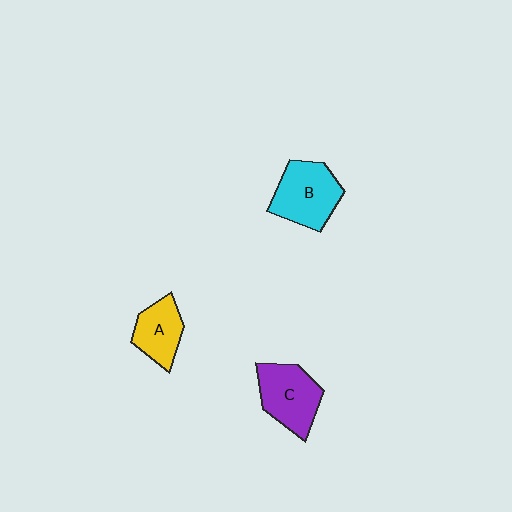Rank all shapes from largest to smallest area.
From largest to smallest: B (cyan), C (purple), A (yellow).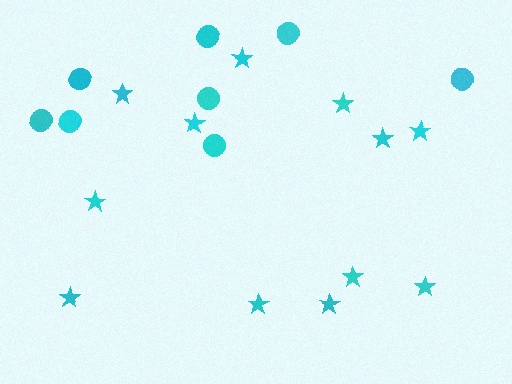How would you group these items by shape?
There are 2 groups: one group of stars (12) and one group of circles (8).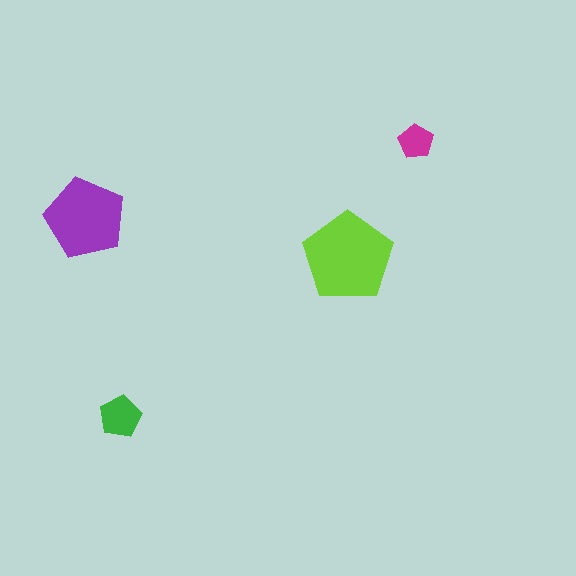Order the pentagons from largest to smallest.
the lime one, the purple one, the green one, the magenta one.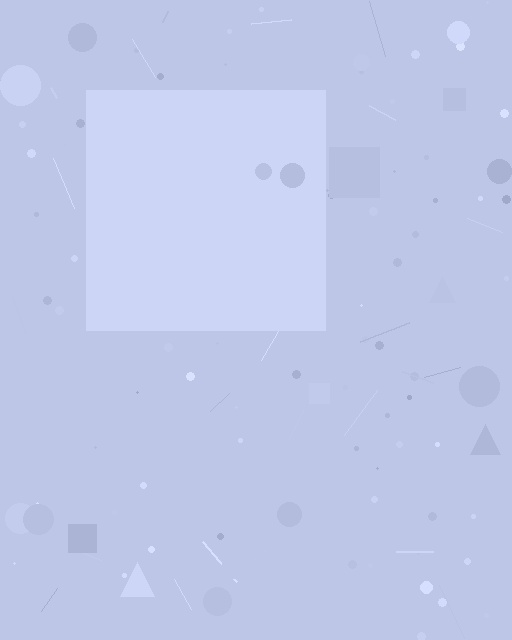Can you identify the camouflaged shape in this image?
The camouflaged shape is a square.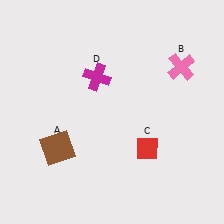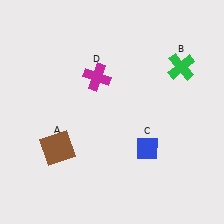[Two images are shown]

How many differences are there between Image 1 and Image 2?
There are 2 differences between the two images.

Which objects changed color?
B changed from pink to green. C changed from red to blue.